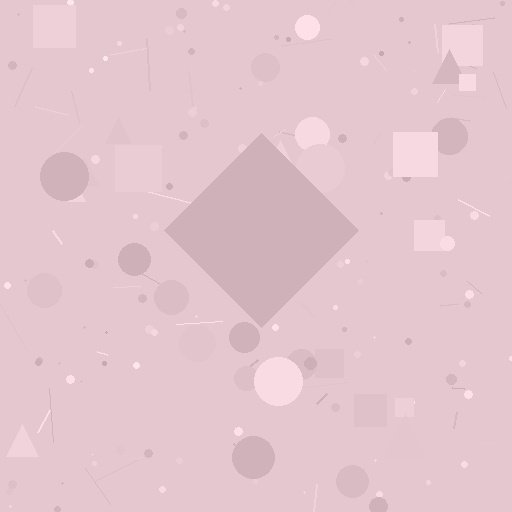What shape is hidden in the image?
A diamond is hidden in the image.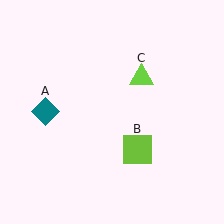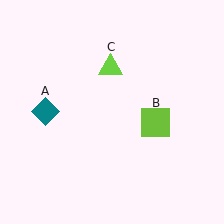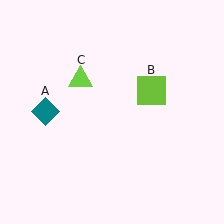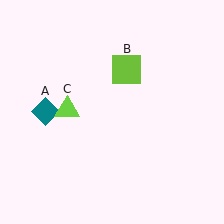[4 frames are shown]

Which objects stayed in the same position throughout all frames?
Teal diamond (object A) remained stationary.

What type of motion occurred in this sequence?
The lime square (object B), lime triangle (object C) rotated counterclockwise around the center of the scene.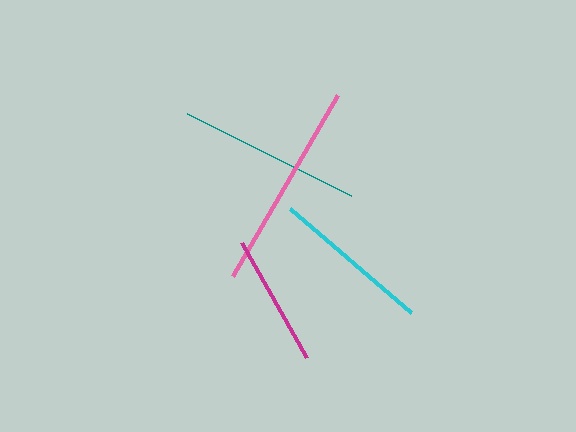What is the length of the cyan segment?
The cyan segment is approximately 159 pixels long.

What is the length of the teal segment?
The teal segment is approximately 183 pixels long.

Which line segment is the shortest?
The magenta line is the shortest at approximately 132 pixels.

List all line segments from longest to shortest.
From longest to shortest: pink, teal, cyan, magenta.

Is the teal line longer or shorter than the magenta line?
The teal line is longer than the magenta line.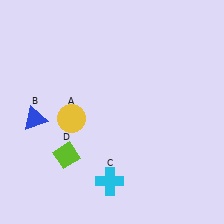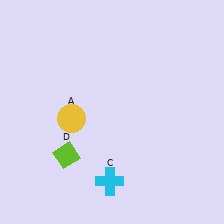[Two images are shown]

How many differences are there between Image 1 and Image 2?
There is 1 difference between the two images.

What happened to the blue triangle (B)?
The blue triangle (B) was removed in Image 2. It was in the bottom-left area of Image 1.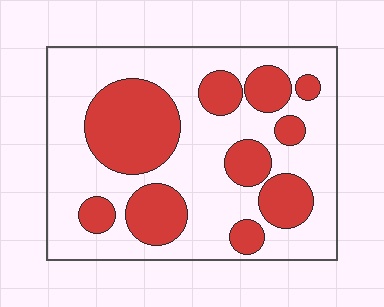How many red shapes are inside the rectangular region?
10.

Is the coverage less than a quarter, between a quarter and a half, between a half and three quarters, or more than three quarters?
Between a quarter and a half.